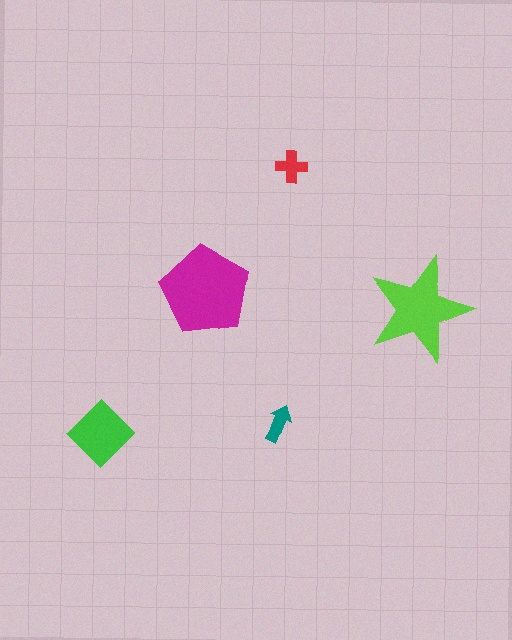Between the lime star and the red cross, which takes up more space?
The lime star.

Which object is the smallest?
The teal arrow.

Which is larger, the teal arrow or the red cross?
The red cross.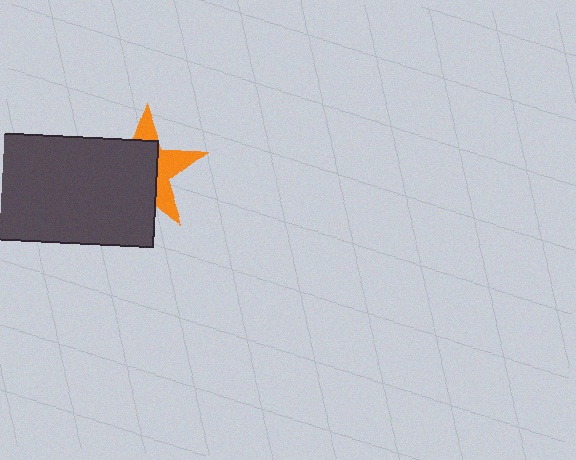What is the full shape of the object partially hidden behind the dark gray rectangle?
The partially hidden object is an orange star.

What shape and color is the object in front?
The object in front is a dark gray rectangle.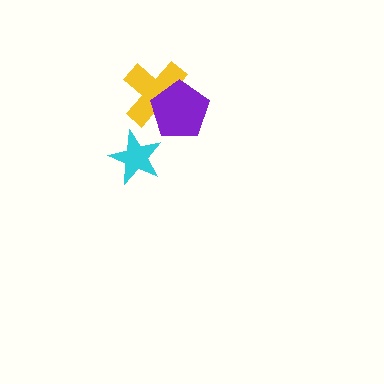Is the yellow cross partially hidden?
Yes, it is partially covered by another shape.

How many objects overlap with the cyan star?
0 objects overlap with the cyan star.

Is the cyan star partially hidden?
No, no other shape covers it.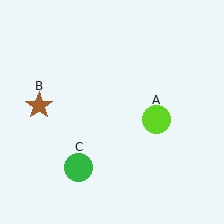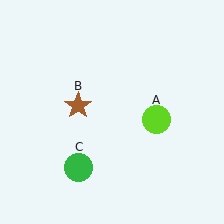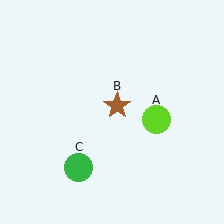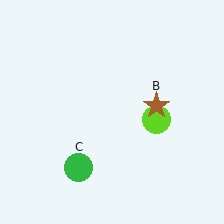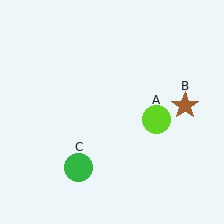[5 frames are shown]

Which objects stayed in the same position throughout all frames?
Lime circle (object A) and green circle (object C) remained stationary.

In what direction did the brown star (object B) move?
The brown star (object B) moved right.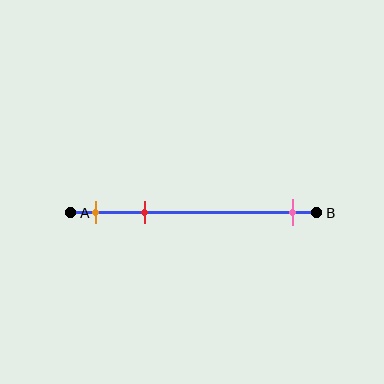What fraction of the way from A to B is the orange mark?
The orange mark is approximately 10% (0.1) of the way from A to B.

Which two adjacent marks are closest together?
The orange and red marks are the closest adjacent pair.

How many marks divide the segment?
There are 3 marks dividing the segment.